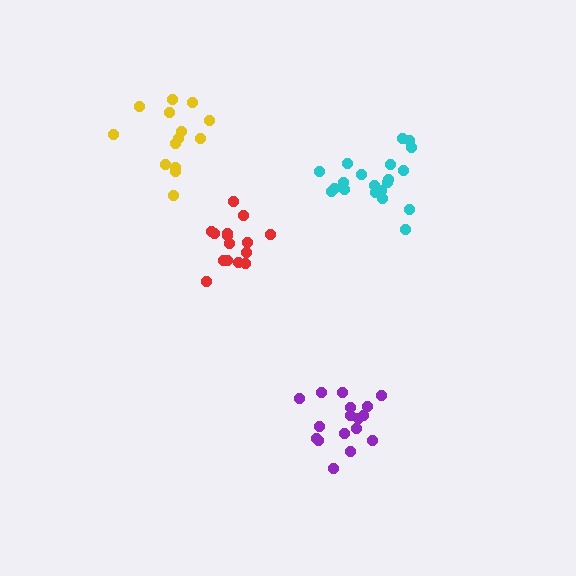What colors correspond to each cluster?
The clusters are colored: cyan, purple, yellow, red.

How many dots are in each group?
Group 1: 20 dots, Group 2: 17 dots, Group 3: 14 dots, Group 4: 15 dots (66 total).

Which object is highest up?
The yellow cluster is topmost.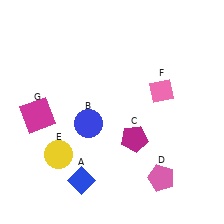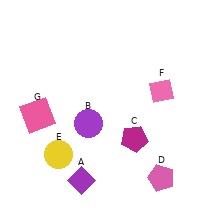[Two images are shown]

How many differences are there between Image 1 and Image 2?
There are 3 differences between the two images.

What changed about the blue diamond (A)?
In Image 1, A is blue. In Image 2, it changed to purple.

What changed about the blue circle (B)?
In Image 1, B is blue. In Image 2, it changed to purple.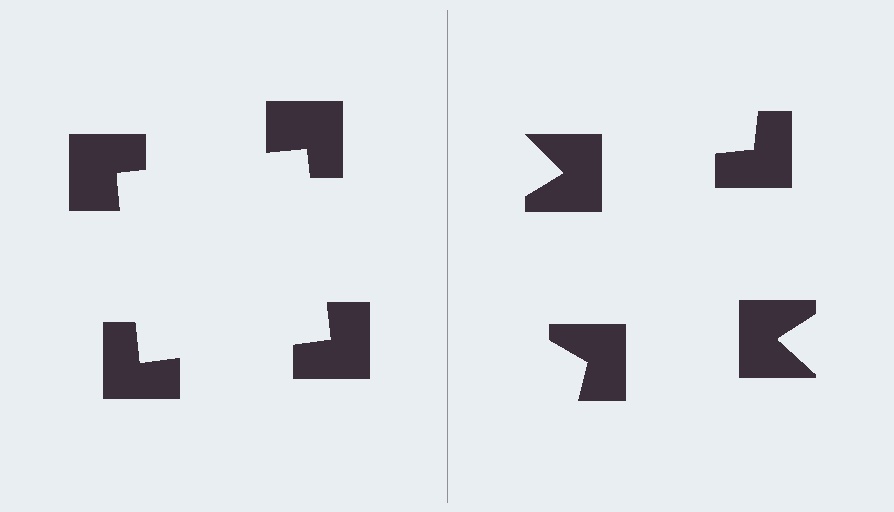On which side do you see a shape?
An illusory square appears on the left side. On the right side the wedge cuts are rotated, so no coherent shape forms.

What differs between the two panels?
The notched squares are positioned identically on both sides; only the wedge orientations differ. On the left they align to a square; on the right they are misaligned.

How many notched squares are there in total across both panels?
8 — 4 on each side.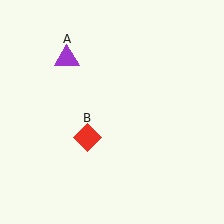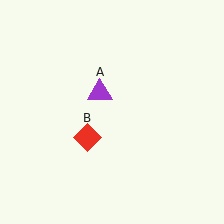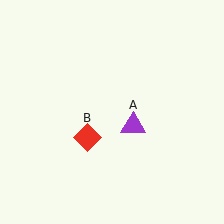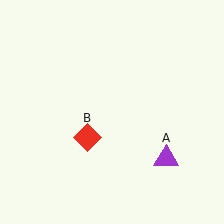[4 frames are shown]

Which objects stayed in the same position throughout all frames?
Red diamond (object B) remained stationary.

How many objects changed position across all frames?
1 object changed position: purple triangle (object A).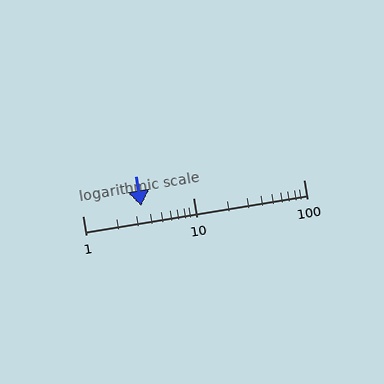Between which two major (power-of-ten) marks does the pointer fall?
The pointer is between 1 and 10.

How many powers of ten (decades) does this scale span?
The scale spans 2 decades, from 1 to 100.